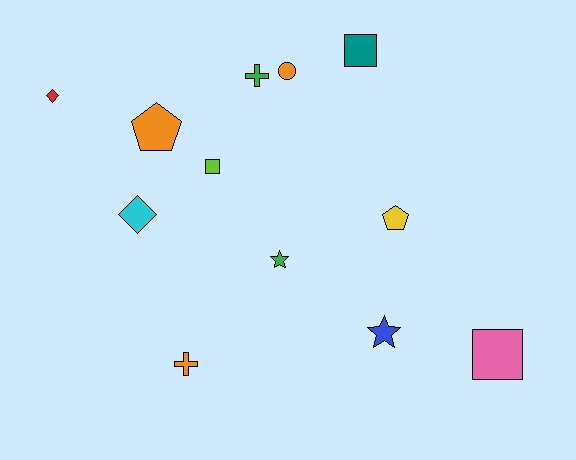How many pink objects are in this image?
There is 1 pink object.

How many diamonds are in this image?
There are 2 diamonds.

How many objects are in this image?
There are 12 objects.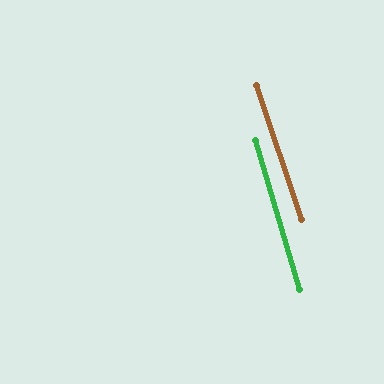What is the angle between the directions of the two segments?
Approximately 2 degrees.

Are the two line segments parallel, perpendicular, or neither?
Parallel — their directions differ by only 1.8°.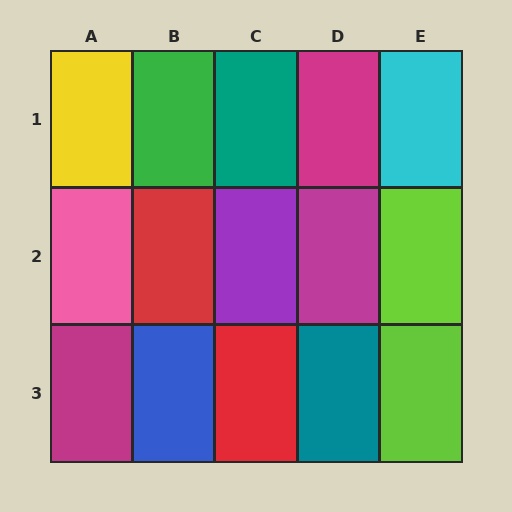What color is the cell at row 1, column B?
Green.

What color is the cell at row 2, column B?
Red.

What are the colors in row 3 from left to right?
Magenta, blue, red, teal, lime.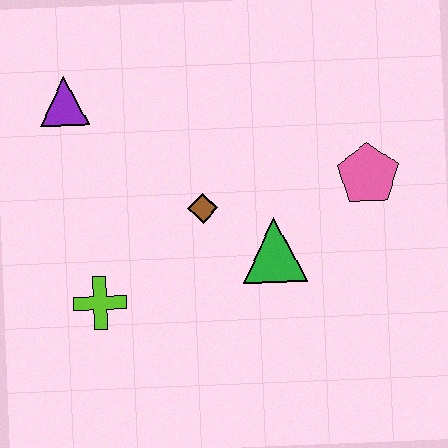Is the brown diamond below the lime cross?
No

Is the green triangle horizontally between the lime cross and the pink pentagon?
Yes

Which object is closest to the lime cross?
The brown diamond is closest to the lime cross.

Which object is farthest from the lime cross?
The pink pentagon is farthest from the lime cross.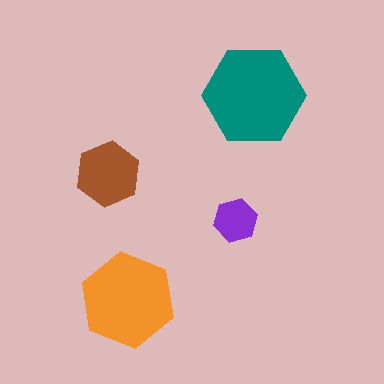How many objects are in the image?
There are 4 objects in the image.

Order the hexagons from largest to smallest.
the teal one, the orange one, the brown one, the purple one.